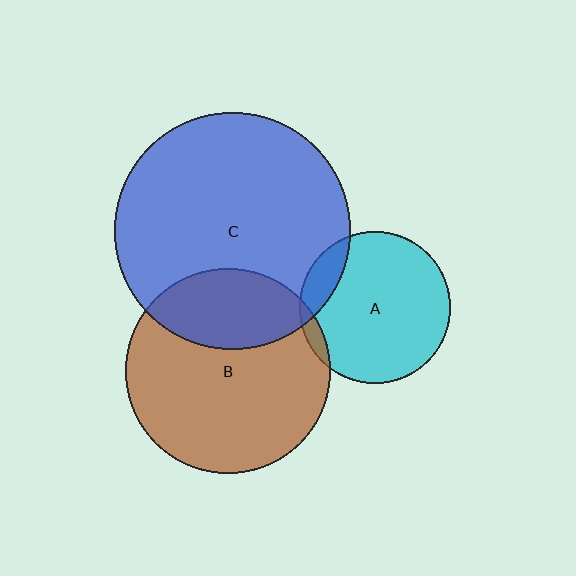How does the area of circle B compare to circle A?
Approximately 1.8 times.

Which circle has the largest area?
Circle C (blue).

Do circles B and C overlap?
Yes.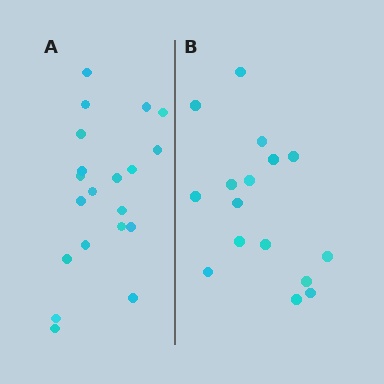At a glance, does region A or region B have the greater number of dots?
Region A (the left region) has more dots.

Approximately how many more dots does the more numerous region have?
Region A has about 4 more dots than region B.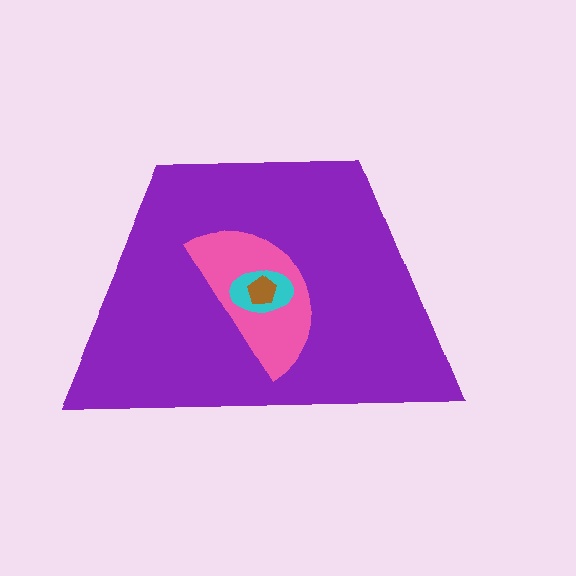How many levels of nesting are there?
4.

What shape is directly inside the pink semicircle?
The cyan ellipse.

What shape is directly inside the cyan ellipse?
The brown pentagon.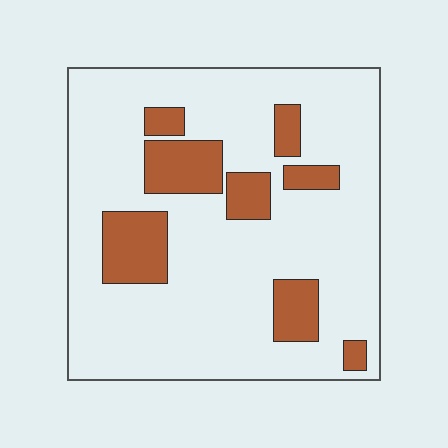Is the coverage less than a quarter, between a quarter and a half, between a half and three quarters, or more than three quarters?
Less than a quarter.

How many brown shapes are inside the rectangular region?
8.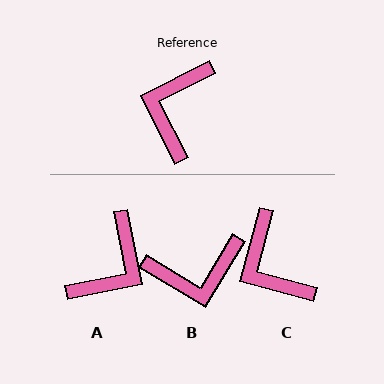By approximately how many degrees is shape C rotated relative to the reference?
Approximately 48 degrees counter-clockwise.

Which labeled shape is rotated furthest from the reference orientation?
A, about 164 degrees away.